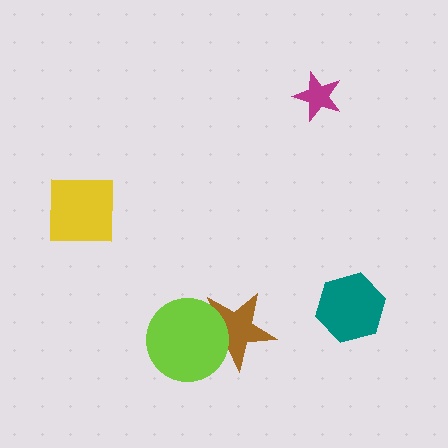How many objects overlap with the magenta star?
0 objects overlap with the magenta star.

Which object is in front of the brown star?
The lime circle is in front of the brown star.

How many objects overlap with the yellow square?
0 objects overlap with the yellow square.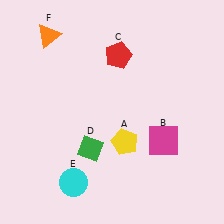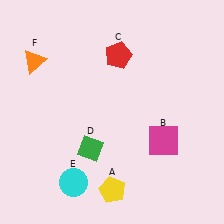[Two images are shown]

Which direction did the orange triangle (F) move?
The orange triangle (F) moved down.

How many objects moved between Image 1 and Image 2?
2 objects moved between the two images.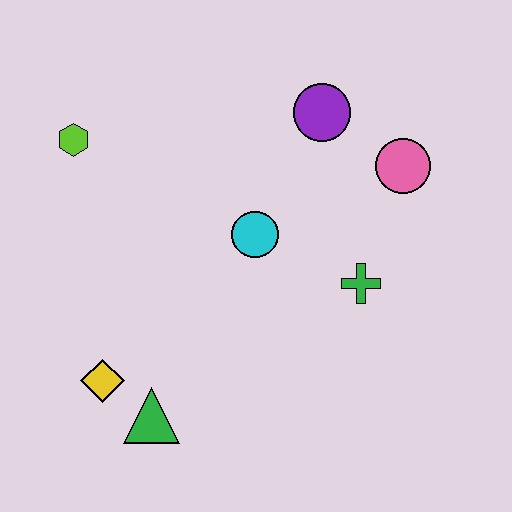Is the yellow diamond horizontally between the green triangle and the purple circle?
No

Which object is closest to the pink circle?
The purple circle is closest to the pink circle.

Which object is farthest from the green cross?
The lime hexagon is farthest from the green cross.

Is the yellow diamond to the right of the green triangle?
No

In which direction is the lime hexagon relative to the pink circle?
The lime hexagon is to the left of the pink circle.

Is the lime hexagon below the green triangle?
No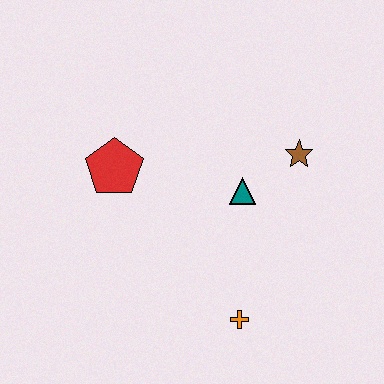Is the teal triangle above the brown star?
No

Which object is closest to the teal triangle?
The brown star is closest to the teal triangle.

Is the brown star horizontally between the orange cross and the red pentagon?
No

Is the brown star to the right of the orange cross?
Yes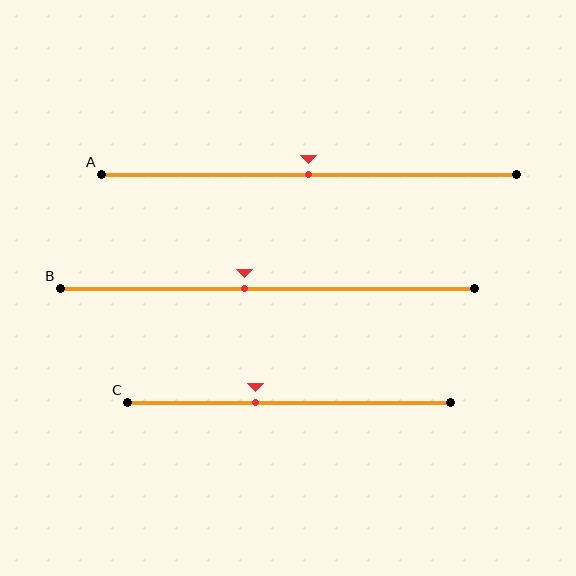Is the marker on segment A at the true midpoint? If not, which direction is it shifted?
Yes, the marker on segment A is at the true midpoint.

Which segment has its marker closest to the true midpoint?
Segment A has its marker closest to the true midpoint.